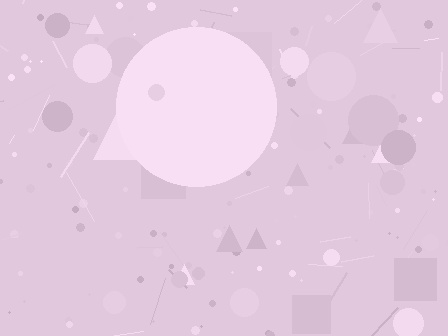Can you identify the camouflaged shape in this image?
The camouflaged shape is a circle.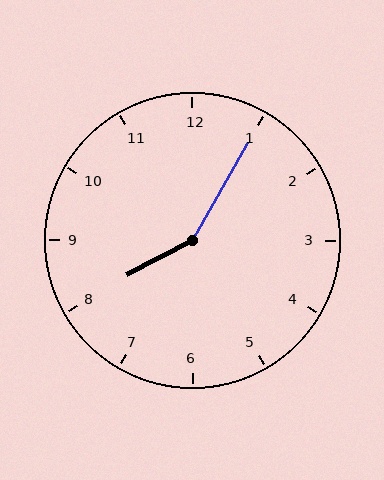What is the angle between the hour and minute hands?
Approximately 148 degrees.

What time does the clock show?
8:05.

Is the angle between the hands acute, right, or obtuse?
It is obtuse.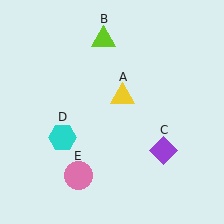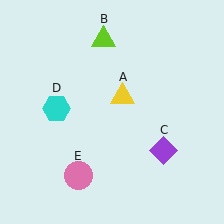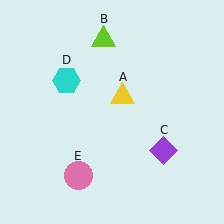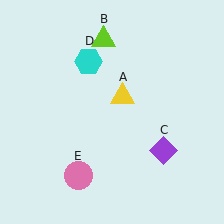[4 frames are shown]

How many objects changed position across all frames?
1 object changed position: cyan hexagon (object D).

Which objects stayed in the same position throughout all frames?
Yellow triangle (object A) and lime triangle (object B) and purple diamond (object C) and pink circle (object E) remained stationary.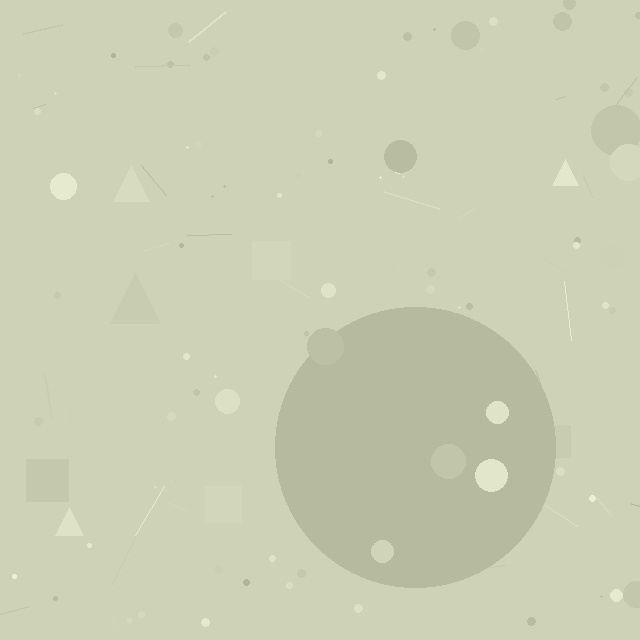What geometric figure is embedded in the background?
A circle is embedded in the background.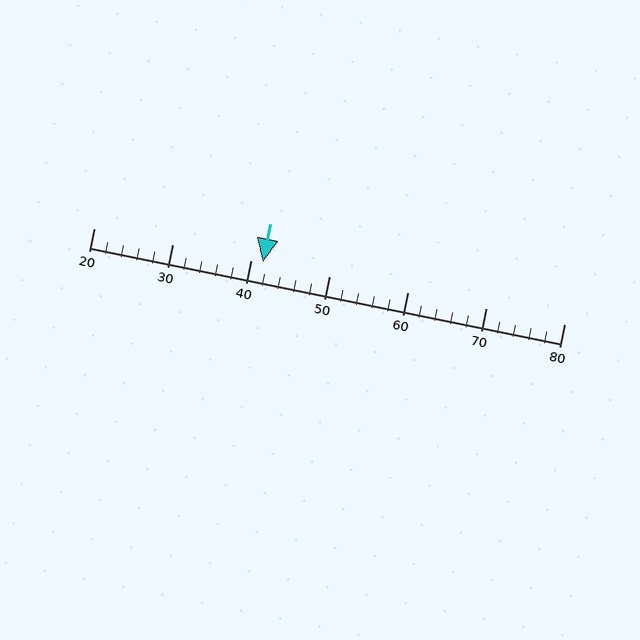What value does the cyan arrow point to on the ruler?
The cyan arrow points to approximately 42.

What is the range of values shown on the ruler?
The ruler shows values from 20 to 80.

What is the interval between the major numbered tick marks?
The major tick marks are spaced 10 units apart.